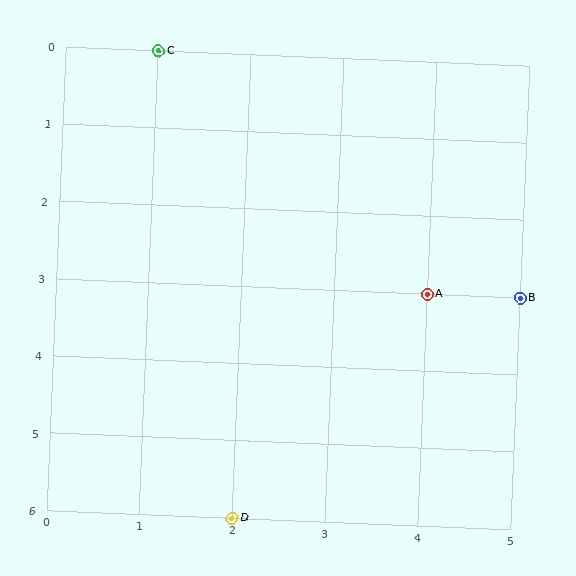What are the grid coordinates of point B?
Point B is at grid coordinates (5, 3).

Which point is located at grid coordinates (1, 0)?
Point C is at (1, 0).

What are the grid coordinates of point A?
Point A is at grid coordinates (4, 3).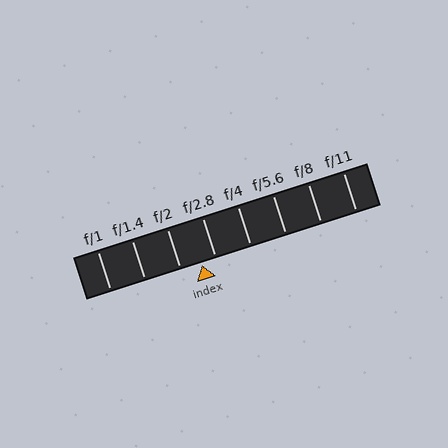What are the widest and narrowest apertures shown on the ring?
The widest aperture shown is f/1 and the narrowest is f/11.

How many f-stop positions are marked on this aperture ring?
There are 8 f-stop positions marked.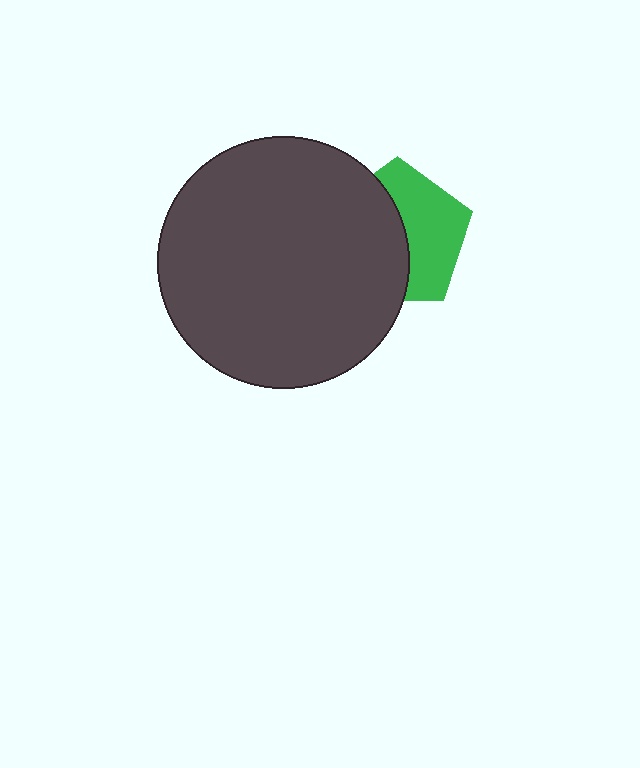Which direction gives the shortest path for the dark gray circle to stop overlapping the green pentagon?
Moving left gives the shortest separation.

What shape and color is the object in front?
The object in front is a dark gray circle.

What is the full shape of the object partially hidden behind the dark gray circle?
The partially hidden object is a green pentagon.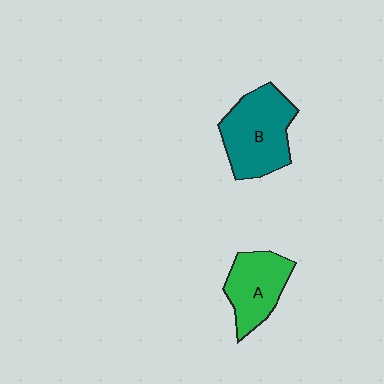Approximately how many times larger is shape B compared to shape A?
Approximately 1.4 times.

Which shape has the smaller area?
Shape A (green).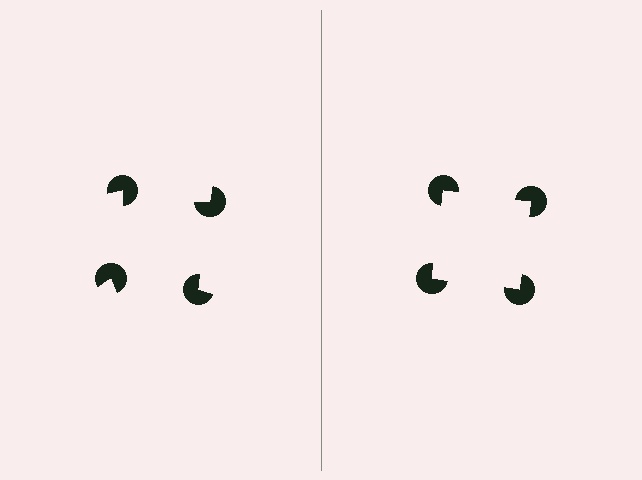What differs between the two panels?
The pac-man discs are positioned identically on both sides; only the wedge orientations differ. On the right they align to a square; on the left they are misaligned.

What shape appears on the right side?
An illusory square.